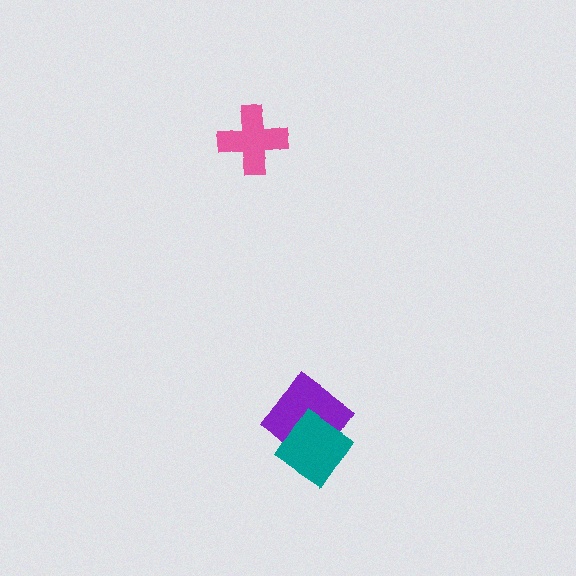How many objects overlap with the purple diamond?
1 object overlaps with the purple diamond.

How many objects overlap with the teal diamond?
1 object overlaps with the teal diamond.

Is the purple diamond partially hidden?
Yes, it is partially covered by another shape.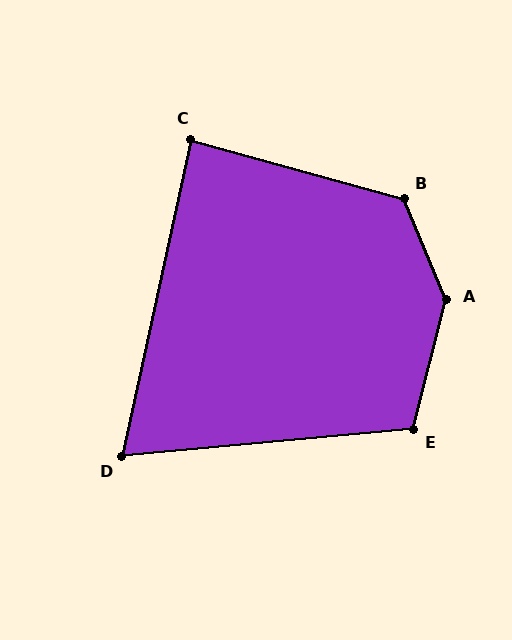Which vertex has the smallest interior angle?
D, at approximately 72 degrees.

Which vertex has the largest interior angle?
A, at approximately 143 degrees.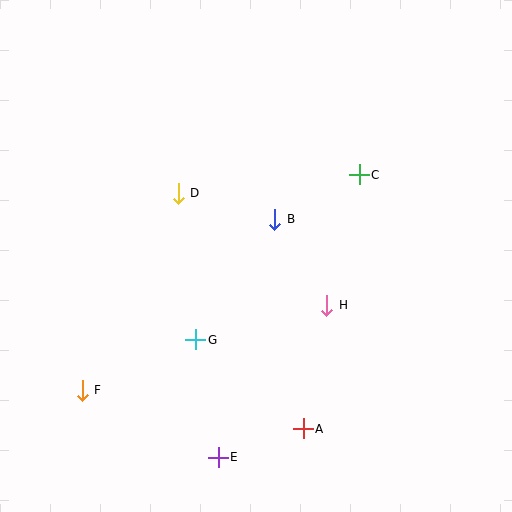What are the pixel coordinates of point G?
Point G is at (196, 340).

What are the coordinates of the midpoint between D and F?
The midpoint between D and F is at (130, 292).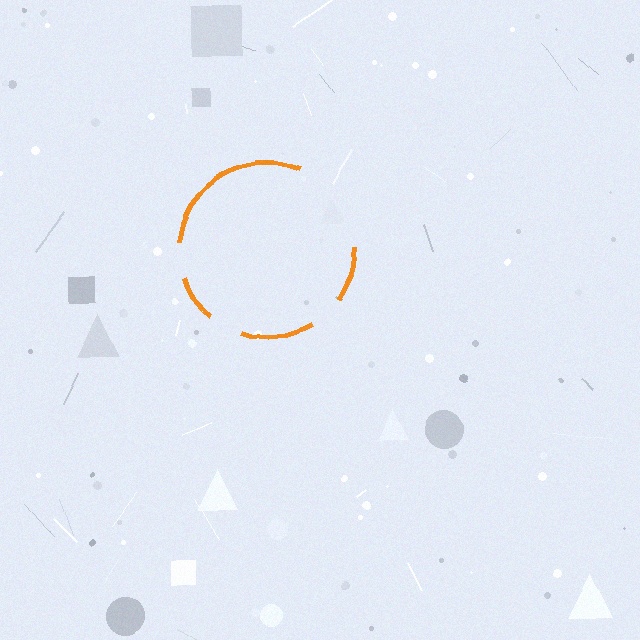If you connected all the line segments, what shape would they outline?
They would outline a circle.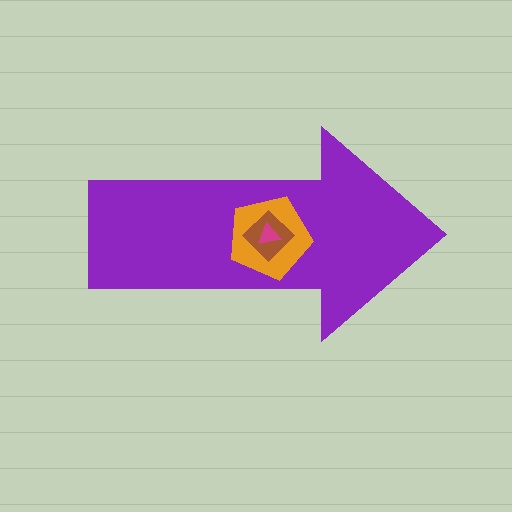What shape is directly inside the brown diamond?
The magenta triangle.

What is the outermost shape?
The purple arrow.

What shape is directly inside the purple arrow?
The orange pentagon.